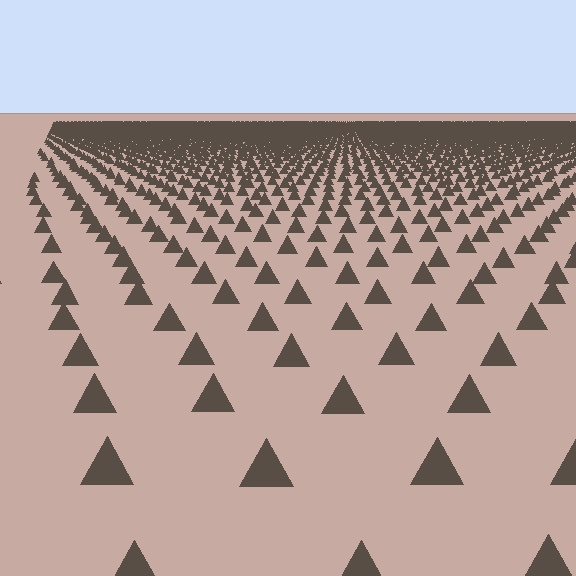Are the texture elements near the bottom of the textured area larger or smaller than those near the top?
Larger. Near the bottom, elements are closer to the viewer and appear at a bigger on-screen size.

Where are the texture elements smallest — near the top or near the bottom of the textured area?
Near the top.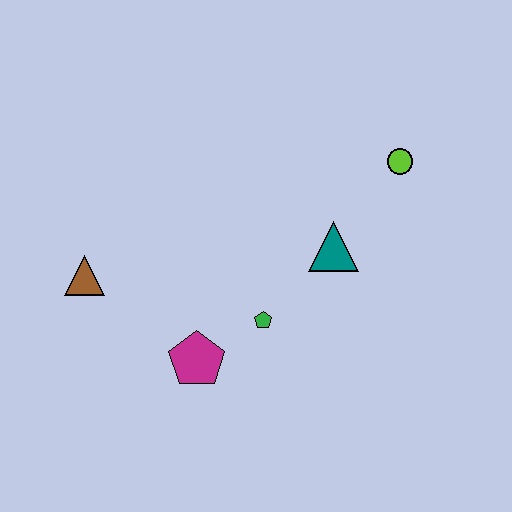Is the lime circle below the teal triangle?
No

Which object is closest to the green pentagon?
The magenta pentagon is closest to the green pentagon.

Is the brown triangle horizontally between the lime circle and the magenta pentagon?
No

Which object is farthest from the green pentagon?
The lime circle is farthest from the green pentagon.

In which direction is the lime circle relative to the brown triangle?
The lime circle is to the right of the brown triangle.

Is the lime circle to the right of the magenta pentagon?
Yes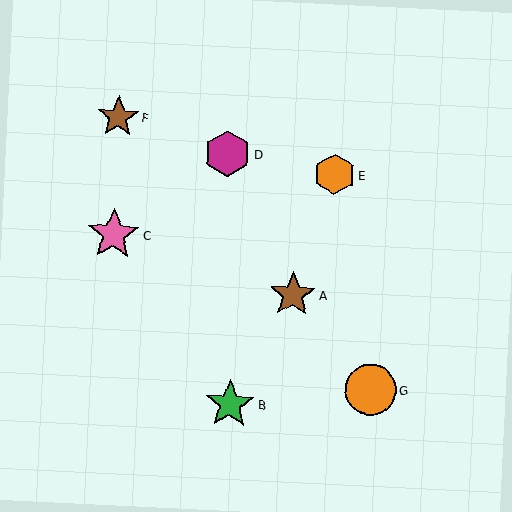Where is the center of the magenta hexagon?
The center of the magenta hexagon is at (228, 154).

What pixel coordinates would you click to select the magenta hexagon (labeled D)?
Click at (228, 154) to select the magenta hexagon D.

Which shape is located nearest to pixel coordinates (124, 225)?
The pink star (labeled C) at (113, 234) is nearest to that location.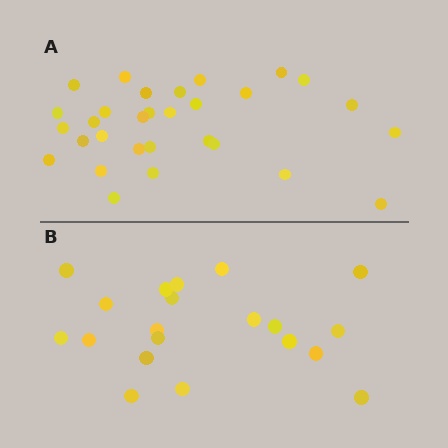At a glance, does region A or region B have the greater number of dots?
Region A (the top region) has more dots.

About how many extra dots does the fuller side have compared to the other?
Region A has roughly 10 or so more dots than region B.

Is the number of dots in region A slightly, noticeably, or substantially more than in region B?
Region A has substantially more. The ratio is roughly 1.5 to 1.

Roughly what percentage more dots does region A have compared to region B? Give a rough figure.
About 50% more.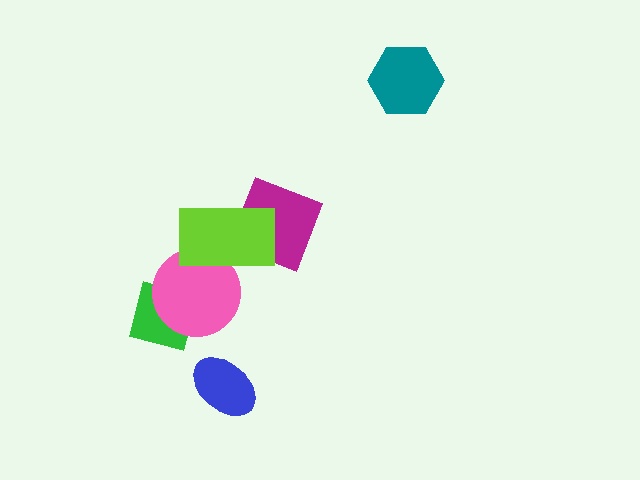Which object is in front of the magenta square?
The lime rectangle is in front of the magenta square.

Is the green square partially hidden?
Yes, it is partially covered by another shape.